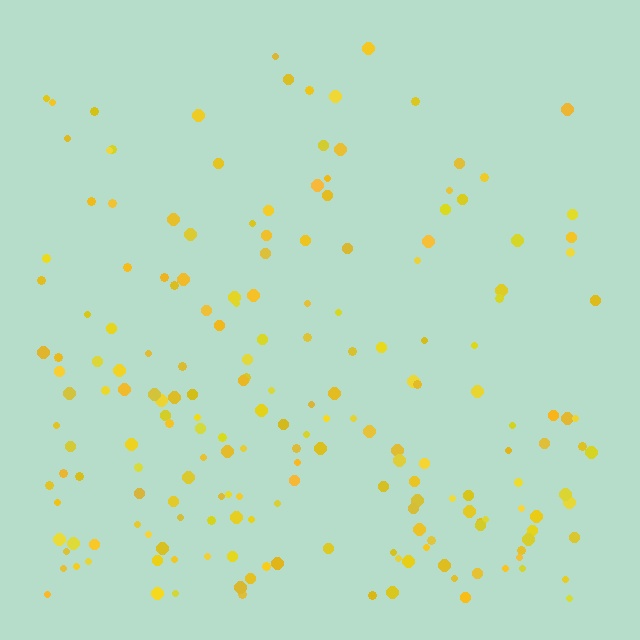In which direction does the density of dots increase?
From top to bottom, with the bottom side densest.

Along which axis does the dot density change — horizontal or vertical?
Vertical.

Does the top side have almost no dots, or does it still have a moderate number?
Still a moderate number, just noticeably fewer than the bottom.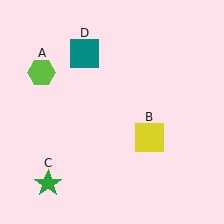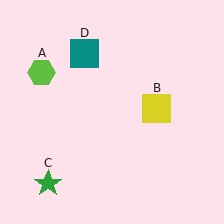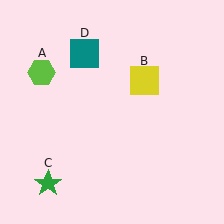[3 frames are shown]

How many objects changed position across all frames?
1 object changed position: yellow square (object B).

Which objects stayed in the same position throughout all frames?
Lime hexagon (object A) and green star (object C) and teal square (object D) remained stationary.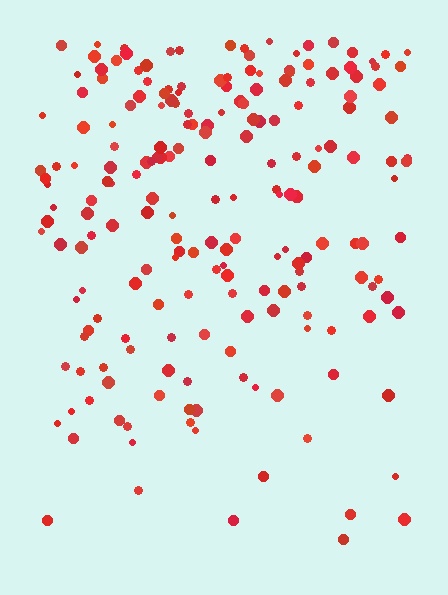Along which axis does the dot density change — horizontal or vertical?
Vertical.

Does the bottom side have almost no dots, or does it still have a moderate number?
Still a moderate number, just noticeably fewer than the top.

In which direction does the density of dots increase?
From bottom to top, with the top side densest.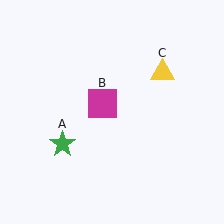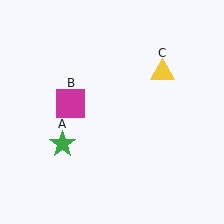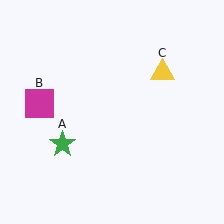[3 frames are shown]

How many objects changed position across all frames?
1 object changed position: magenta square (object B).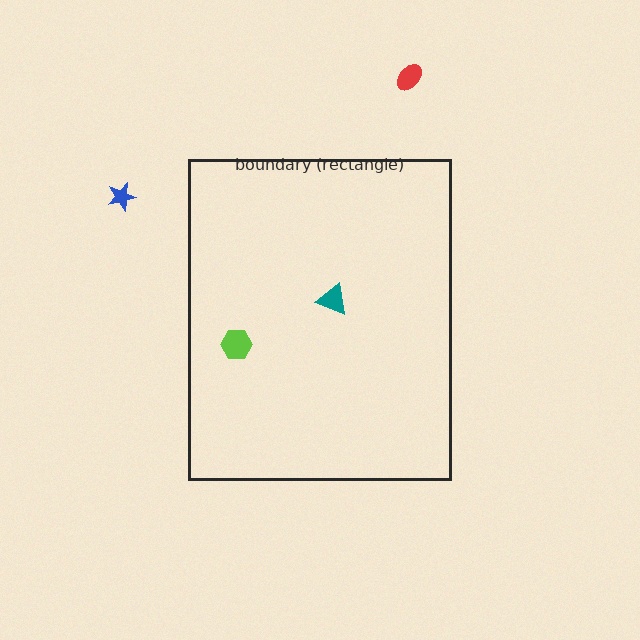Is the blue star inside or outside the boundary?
Outside.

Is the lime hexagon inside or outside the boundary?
Inside.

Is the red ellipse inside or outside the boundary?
Outside.